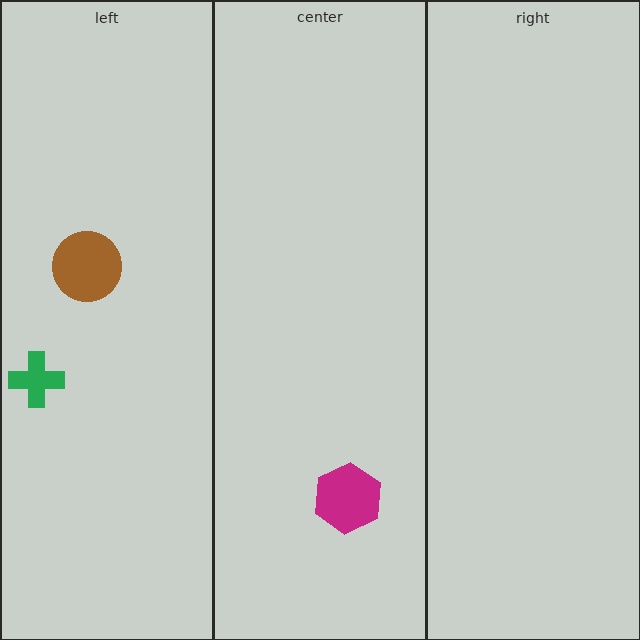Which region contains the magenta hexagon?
The center region.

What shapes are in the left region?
The brown circle, the green cross.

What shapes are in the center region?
The magenta hexagon.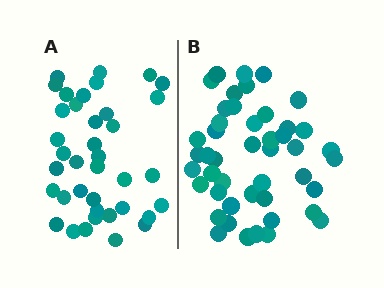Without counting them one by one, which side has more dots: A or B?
Region B (the right region) has more dots.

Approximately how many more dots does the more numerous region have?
Region B has roughly 8 or so more dots than region A.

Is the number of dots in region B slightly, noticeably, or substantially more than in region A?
Region B has only slightly more — the two regions are fairly close. The ratio is roughly 1.2 to 1.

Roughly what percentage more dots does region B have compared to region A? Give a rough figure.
About 20% more.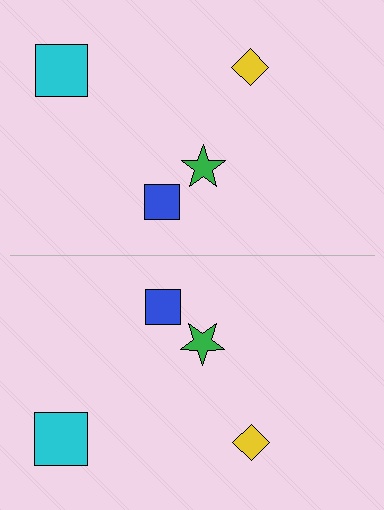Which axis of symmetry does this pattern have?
The pattern has a horizontal axis of symmetry running through the center of the image.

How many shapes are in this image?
There are 8 shapes in this image.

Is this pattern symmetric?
Yes, this pattern has bilateral (reflection) symmetry.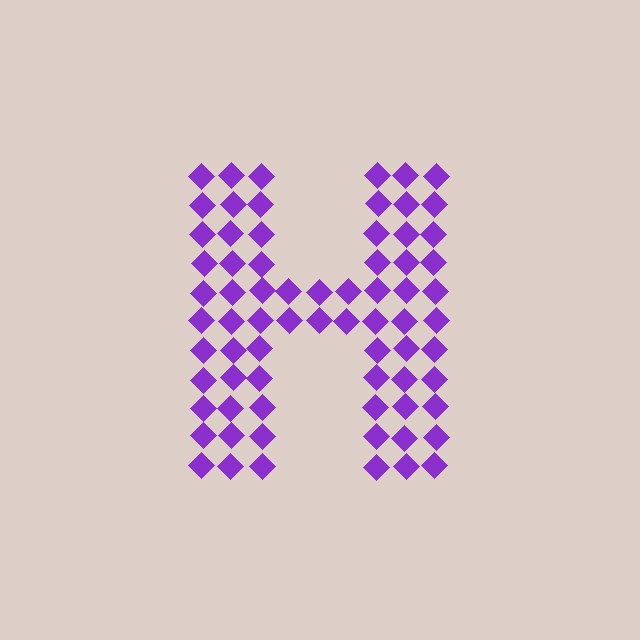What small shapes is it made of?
It is made of small diamonds.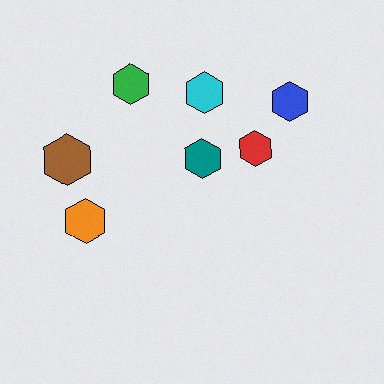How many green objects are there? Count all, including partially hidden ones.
There is 1 green object.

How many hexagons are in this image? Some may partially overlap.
There are 7 hexagons.